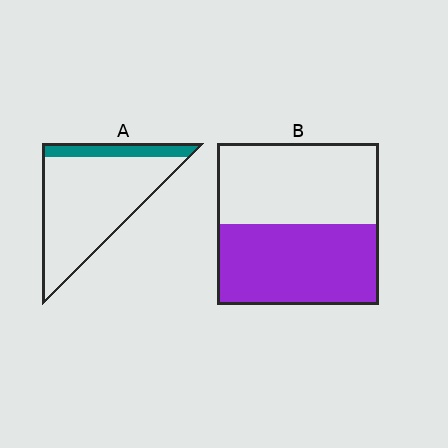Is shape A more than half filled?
No.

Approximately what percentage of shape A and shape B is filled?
A is approximately 15% and B is approximately 50%.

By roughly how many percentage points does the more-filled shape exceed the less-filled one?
By roughly 35 percentage points (B over A).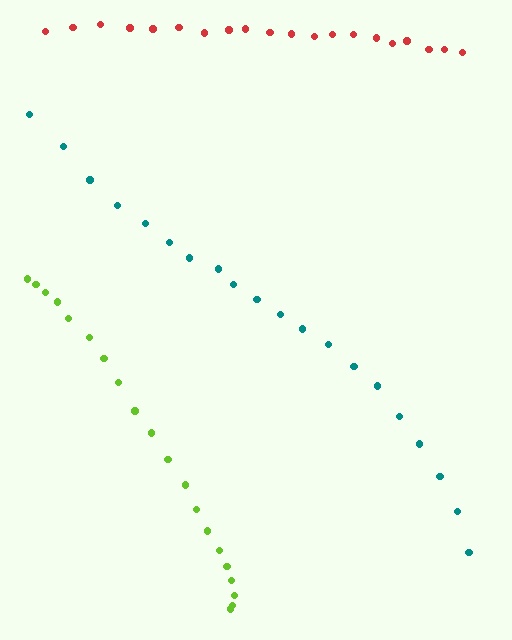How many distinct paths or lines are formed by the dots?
There are 3 distinct paths.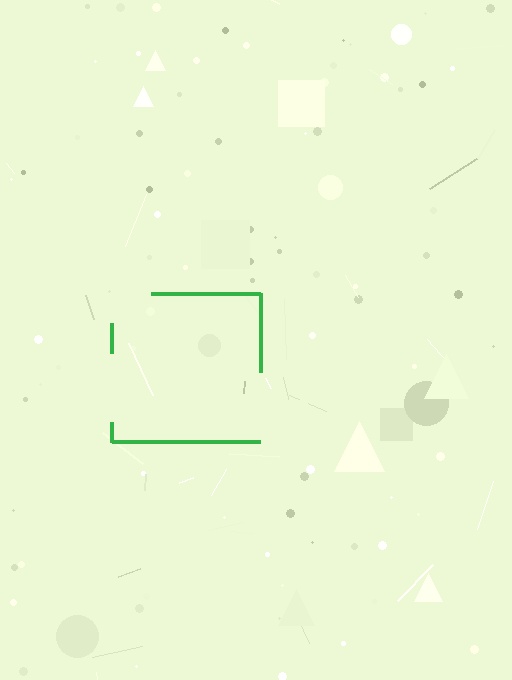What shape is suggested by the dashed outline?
The dashed outline suggests a square.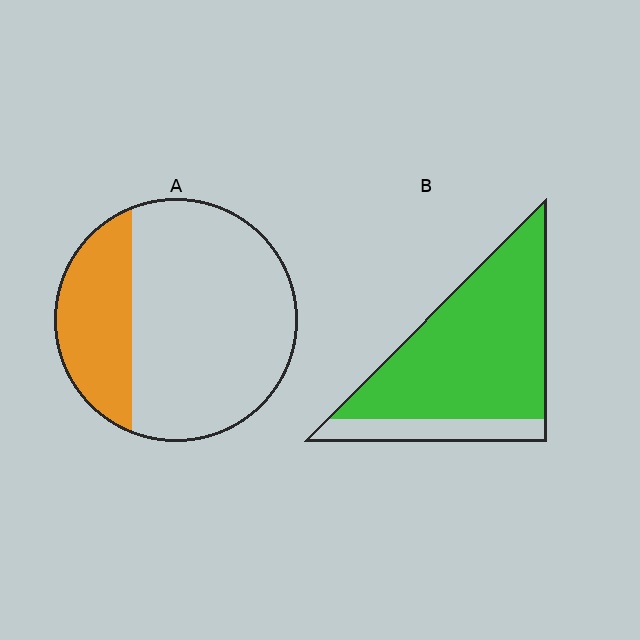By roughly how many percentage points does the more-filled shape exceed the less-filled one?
By roughly 55 percentage points (B over A).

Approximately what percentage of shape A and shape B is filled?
A is approximately 30% and B is approximately 80%.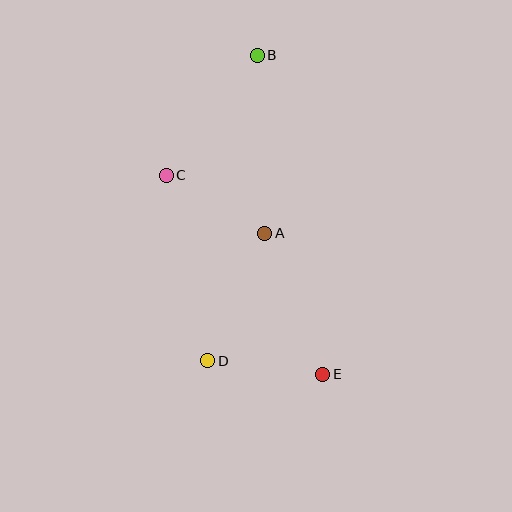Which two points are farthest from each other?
Points B and E are farthest from each other.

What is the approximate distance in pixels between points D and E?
The distance between D and E is approximately 116 pixels.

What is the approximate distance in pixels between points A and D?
The distance between A and D is approximately 139 pixels.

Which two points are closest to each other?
Points A and C are closest to each other.